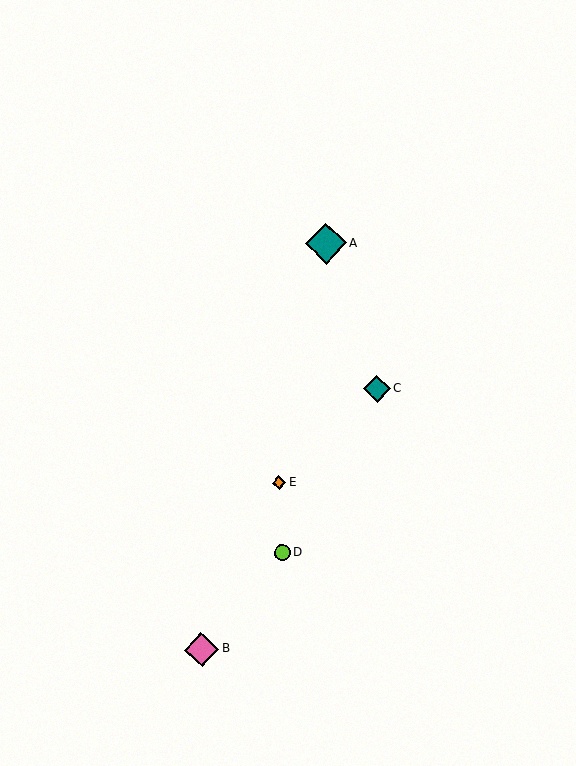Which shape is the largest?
The teal diamond (labeled A) is the largest.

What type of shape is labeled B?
Shape B is a pink diamond.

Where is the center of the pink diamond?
The center of the pink diamond is at (202, 649).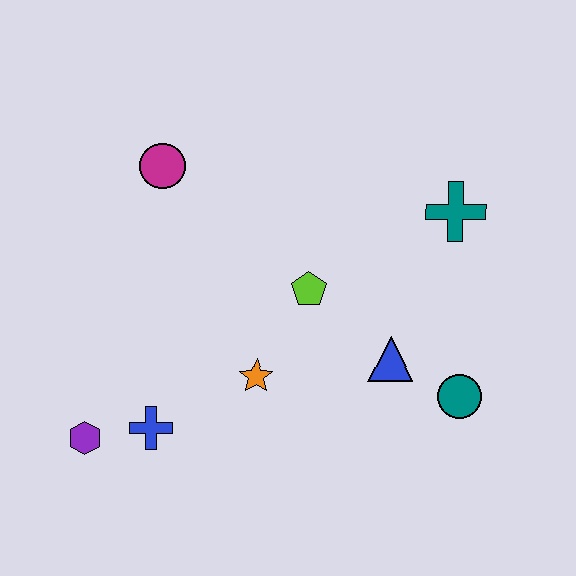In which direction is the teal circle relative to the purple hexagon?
The teal circle is to the right of the purple hexagon.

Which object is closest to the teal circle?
The blue triangle is closest to the teal circle.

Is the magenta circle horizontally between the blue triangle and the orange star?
No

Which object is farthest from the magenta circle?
The teal circle is farthest from the magenta circle.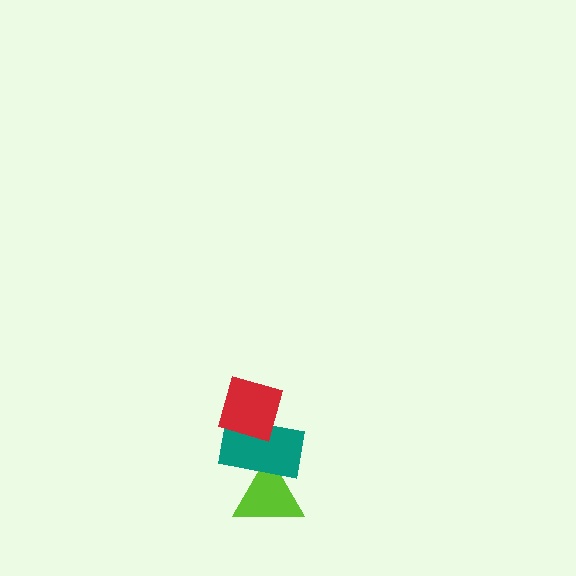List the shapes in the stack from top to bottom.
From top to bottom: the red diamond, the teal rectangle, the lime triangle.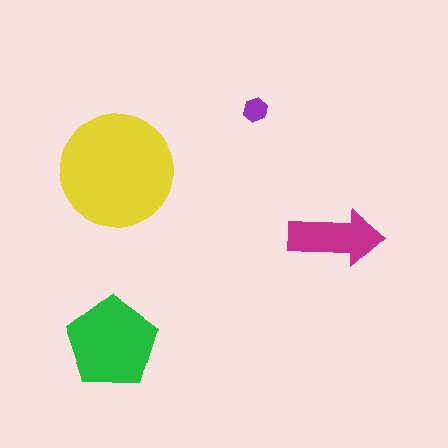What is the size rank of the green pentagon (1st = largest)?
2nd.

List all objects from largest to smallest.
The yellow circle, the green pentagon, the magenta arrow, the purple hexagon.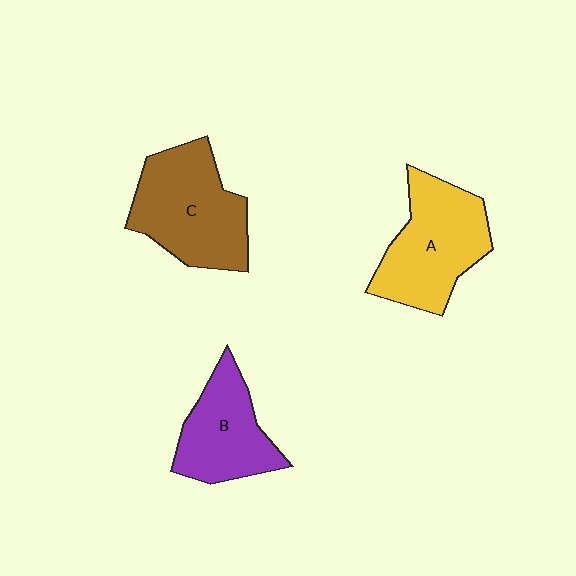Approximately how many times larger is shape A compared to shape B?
Approximately 1.3 times.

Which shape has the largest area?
Shape C (brown).